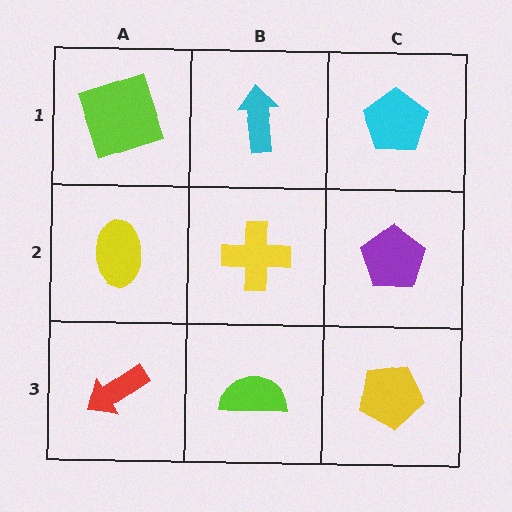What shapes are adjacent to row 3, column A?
A yellow ellipse (row 2, column A), a lime semicircle (row 3, column B).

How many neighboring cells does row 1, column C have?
2.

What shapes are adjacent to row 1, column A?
A yellow ellipse (row 2, column A), a cyan arrow (row 1, column B).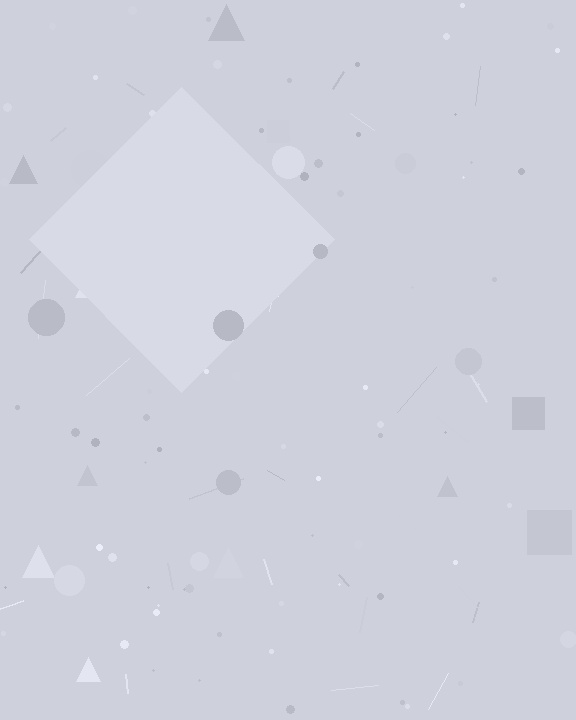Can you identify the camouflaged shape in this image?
The camouflaged shape is a diamond.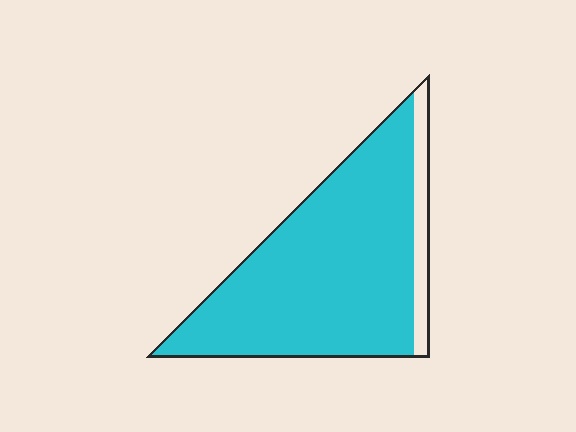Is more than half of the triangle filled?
Yes.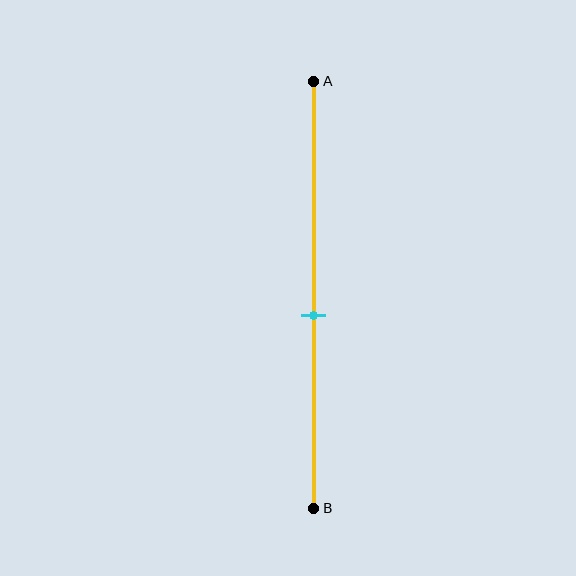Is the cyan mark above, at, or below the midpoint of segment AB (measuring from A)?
The cyan mark is below the midpoint of segment AB.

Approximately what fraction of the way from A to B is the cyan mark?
The cyan mark is approximately 55% of the way from A to B.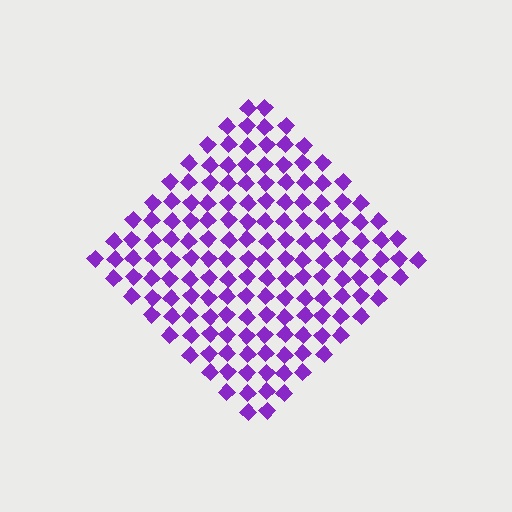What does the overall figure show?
The overall figure shows a diamond.